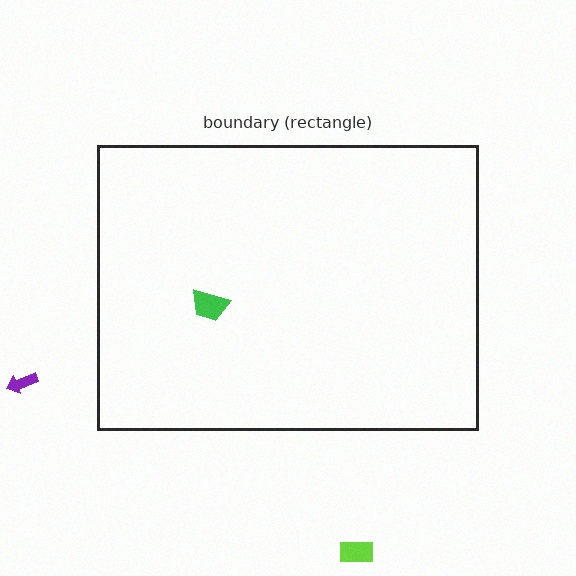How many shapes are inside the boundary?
1 inside, 2 outside.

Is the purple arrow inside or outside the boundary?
Outside.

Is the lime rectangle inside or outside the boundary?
Outside.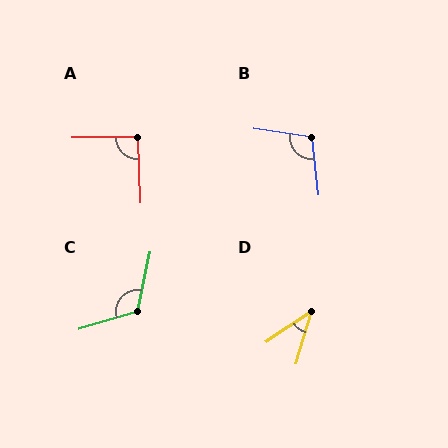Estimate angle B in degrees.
Approximately 104 degrees.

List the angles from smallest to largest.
D (40°), A (91°), B (104°), C (118°).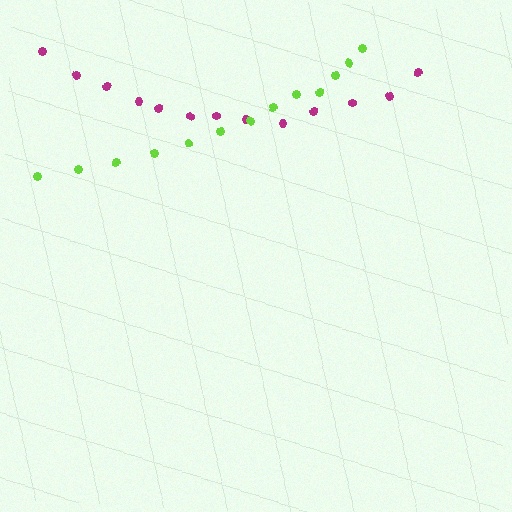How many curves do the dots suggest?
There are 2 distinct paths.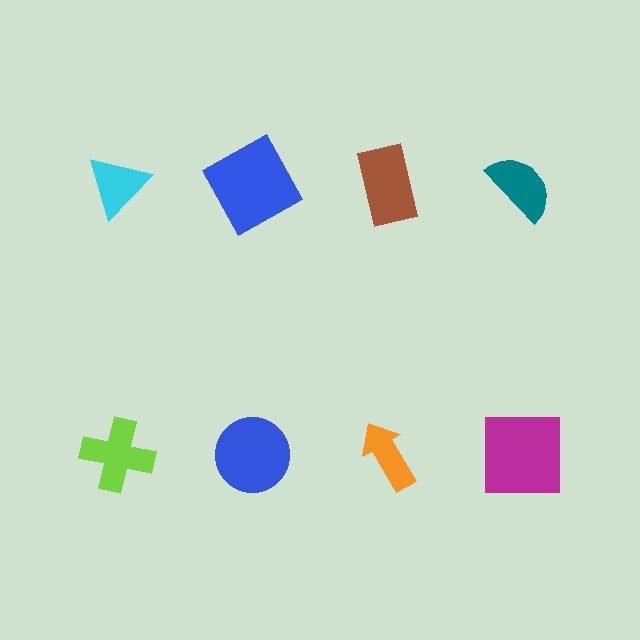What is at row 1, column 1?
A cyan triangle.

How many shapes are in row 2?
4 shapes.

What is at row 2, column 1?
A lime cross.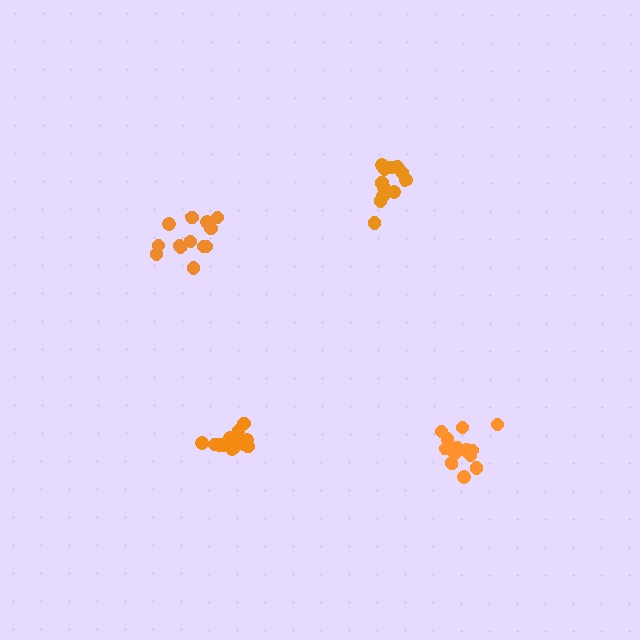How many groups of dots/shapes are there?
There are 4 groups.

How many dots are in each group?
Group 1: 14 dots, Group 2: 13 dots, Group 3: 12 dots, Group 4: 12 dots (51 total).